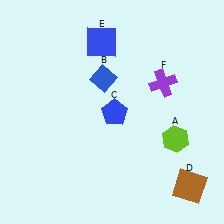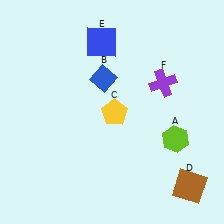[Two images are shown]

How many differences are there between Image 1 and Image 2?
There is 1 difference between the two images.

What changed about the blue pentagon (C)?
In Image 1, C is blue. In Image 2, it changed to yellow.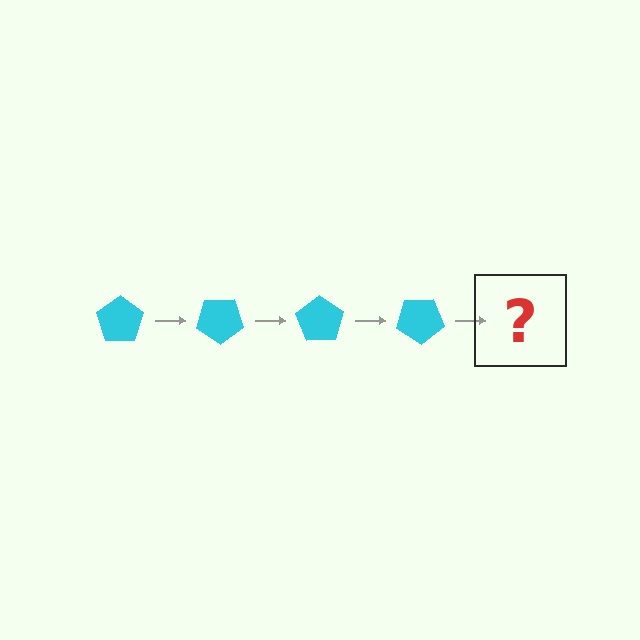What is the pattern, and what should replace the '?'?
The pattern is that the pentagon rotates 35 degrees each step. The '?' should be a cyan pentagon rotated 140 degrees.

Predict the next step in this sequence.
The next step is a cyan pentagon rotated 140 degrees.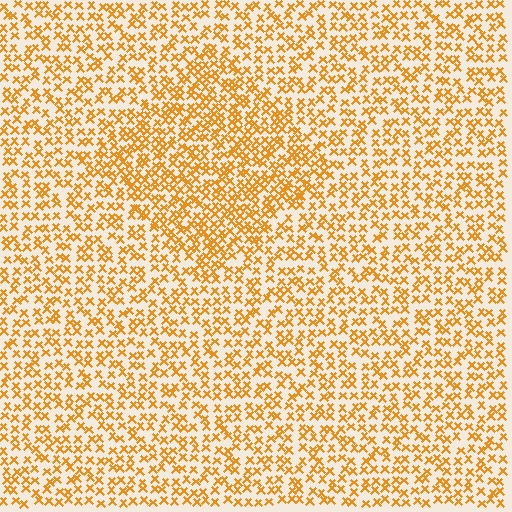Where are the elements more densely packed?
The elements are more densely packed inside the diamond boundary.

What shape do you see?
I see a diamond.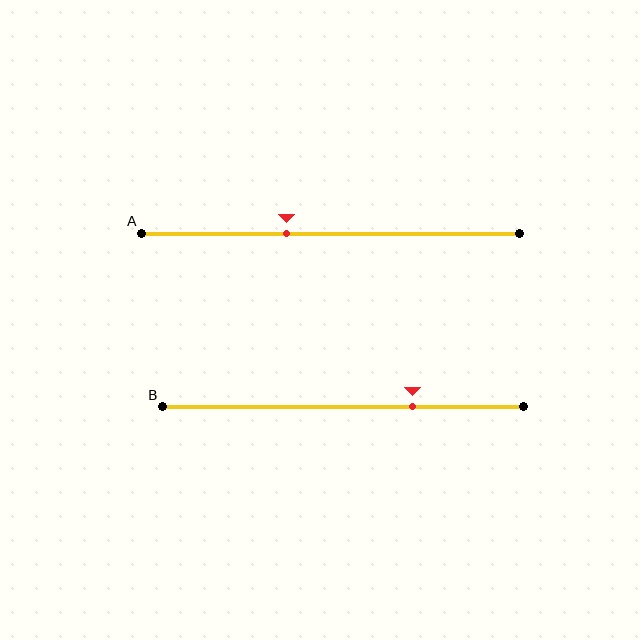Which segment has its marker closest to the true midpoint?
Segment A has its marker closest to the true midpoint.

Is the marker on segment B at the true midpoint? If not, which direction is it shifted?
No, the marker on segment B is shifted to the right by about 19% of the segment length.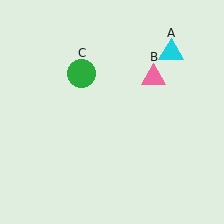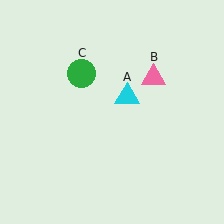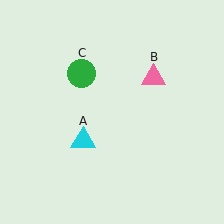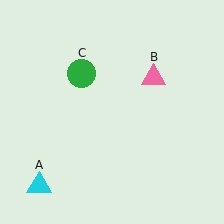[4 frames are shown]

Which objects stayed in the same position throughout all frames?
Pink triangle (object B) and green circle (object C) remained stationary.